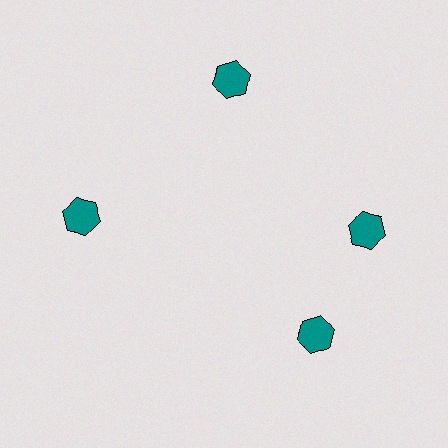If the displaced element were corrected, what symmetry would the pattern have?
It would have 4-fold rotational symmetry — the pattern would map onto itself every 90 degrees.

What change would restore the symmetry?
The symmetry would be restored by rotating it back into even spacing with its neighbors so that all 4 hexagons sit at equal angles and equal distance from the center.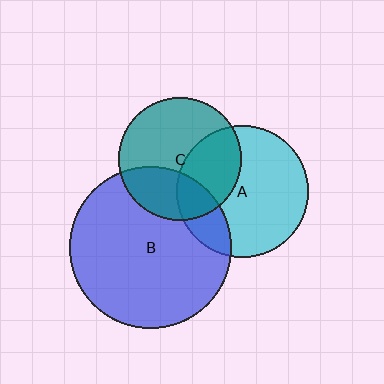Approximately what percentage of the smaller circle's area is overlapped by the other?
Approximately 30%.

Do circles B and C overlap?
Yes.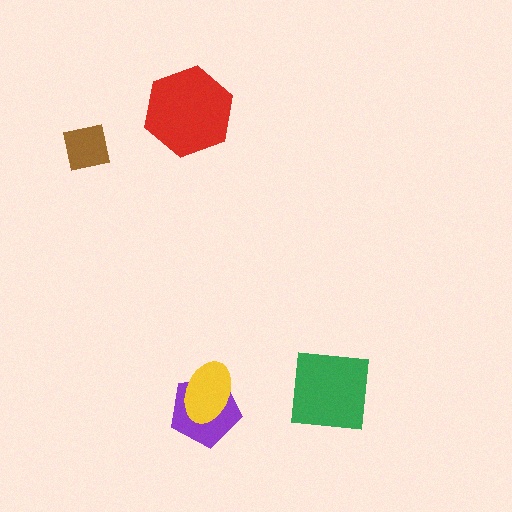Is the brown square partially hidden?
No, no other shape covers it.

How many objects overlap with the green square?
0 objects overlap with the green square.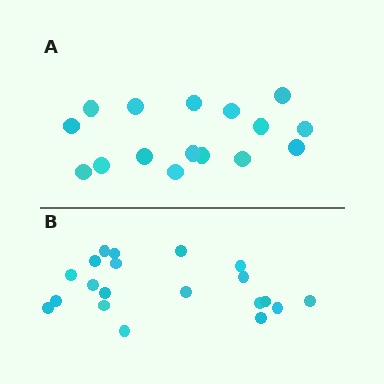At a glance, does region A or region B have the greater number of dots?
Region B (the bottom region) has more dots.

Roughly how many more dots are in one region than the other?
Region B has about 4 more dots than region A.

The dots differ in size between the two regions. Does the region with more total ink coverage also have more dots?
No. Region A has more total ink coverage because its dots are larger, but region B actually contains more individual dots. Total area can be misleading — the number of items is what matters here.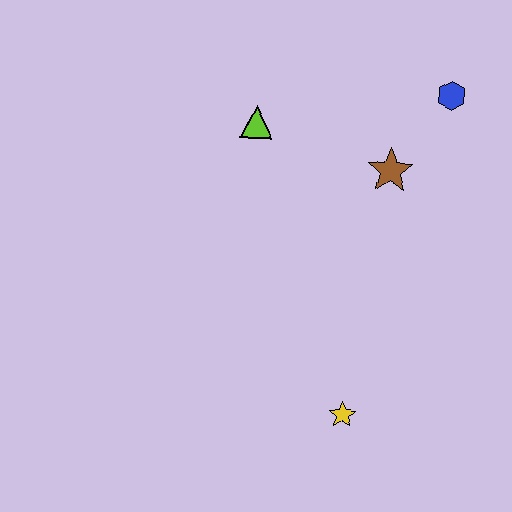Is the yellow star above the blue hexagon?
No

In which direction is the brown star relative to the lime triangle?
The brown star is to the right of the lime triangle.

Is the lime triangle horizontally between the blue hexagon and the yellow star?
No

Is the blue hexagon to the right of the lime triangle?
Yes